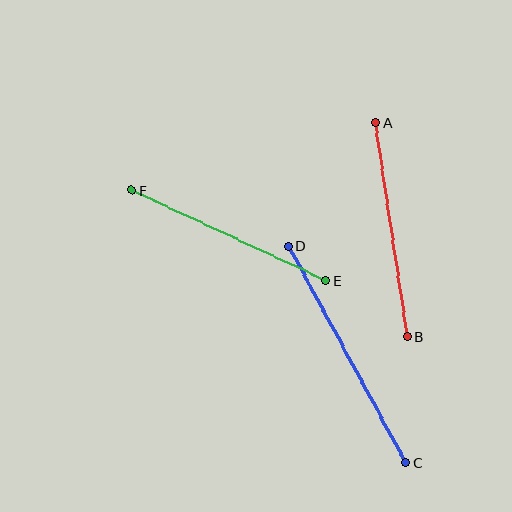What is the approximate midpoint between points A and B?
The midpoint is at approximately (391, 229) pixels.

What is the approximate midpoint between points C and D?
The midpoint is at approximately (347, 355) pixels.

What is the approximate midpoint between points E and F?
The midpoint is at approximately (229, 236) pixels.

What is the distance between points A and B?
The distance is approximately 216 pixels.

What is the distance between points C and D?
The distance is approximately 246 pixels.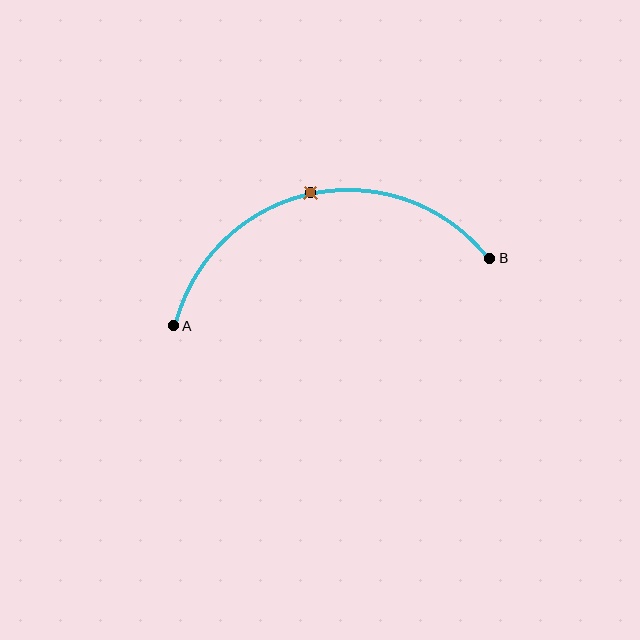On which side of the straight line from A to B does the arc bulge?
The arc bulges above the straight line connecting A and B.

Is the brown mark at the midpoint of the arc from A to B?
Yes. The brown mark lies on the arc at equal arc-length from both A and B — it is the arc midpoint.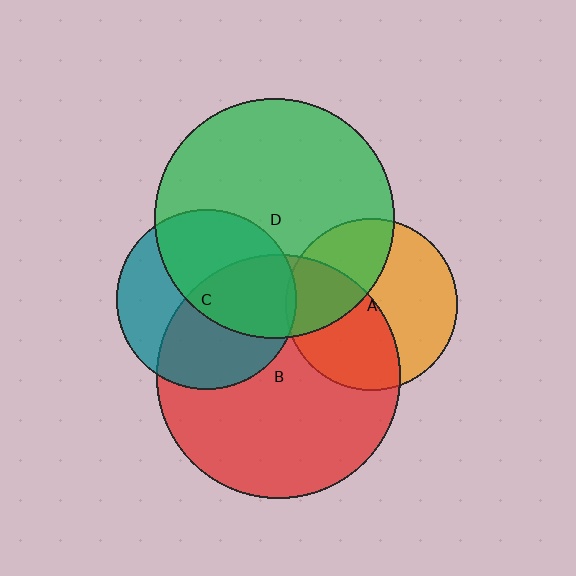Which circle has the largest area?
Circle B (red).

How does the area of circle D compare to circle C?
Approximately 1.8 times.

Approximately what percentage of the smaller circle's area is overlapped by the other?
Approximately 5%.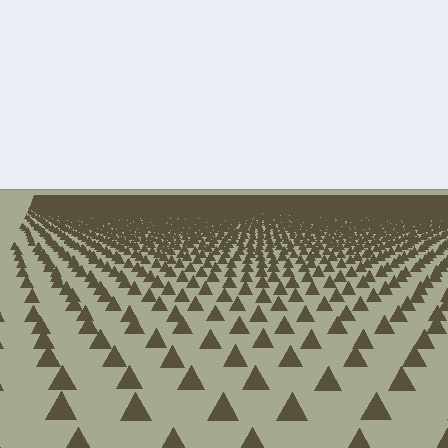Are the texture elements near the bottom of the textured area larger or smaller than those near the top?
Larger. Near the bottom, elements are closer to the viewer and appear at a bigger on-screen size.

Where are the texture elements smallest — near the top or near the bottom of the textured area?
Near the top.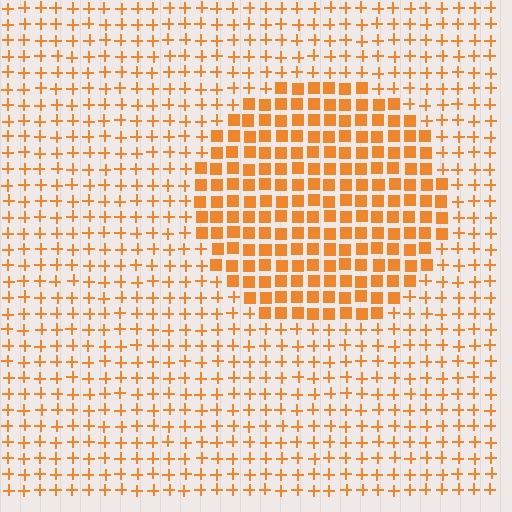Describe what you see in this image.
The image is filled with small orange elements arranged in a uniform grid. A circle-shaped region contains squares, while the surrounding area contains plus signs. The boundary is defined purely by the change in element shape.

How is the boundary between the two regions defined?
The boundary is defined by a change in element shape: squares inside vs. plus signs outside. All elements share the same color and spacing.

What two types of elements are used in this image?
The image uses squares inside the circle region and plus signs outside it.